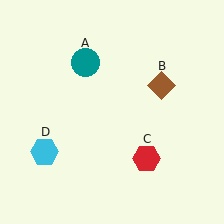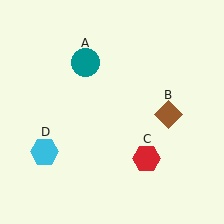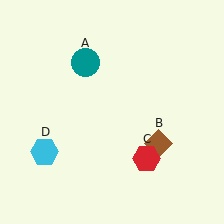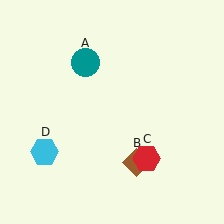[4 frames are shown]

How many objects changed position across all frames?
1 object changed position: brown diamond (object B).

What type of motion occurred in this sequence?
The brown diamond (object B) rotated clockwise around the center of the scene.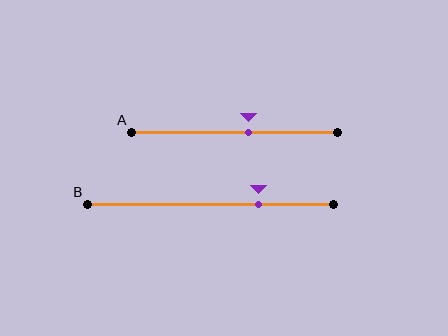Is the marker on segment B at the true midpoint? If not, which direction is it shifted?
No, the marker on segment B is shifted to the right by about 19% of the segment length.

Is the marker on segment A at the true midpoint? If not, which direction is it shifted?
No, the marker on segment A is shifted to the right by about 7% of the segment length.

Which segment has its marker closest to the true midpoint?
Segment A has its marker closest to the true midpoint.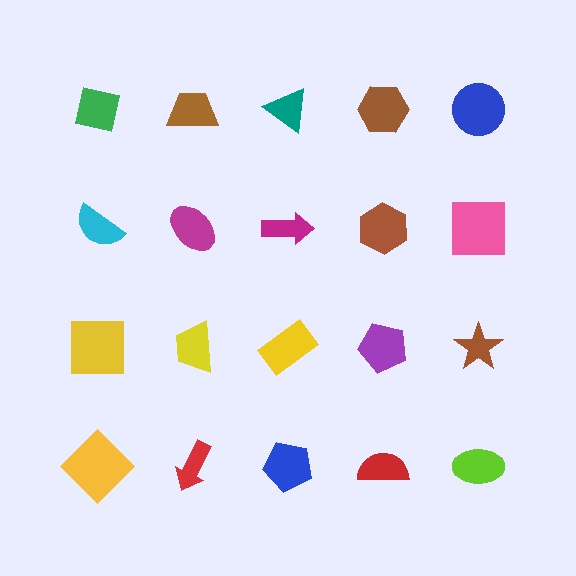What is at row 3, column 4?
A purple pentagon.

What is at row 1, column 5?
A blue circle.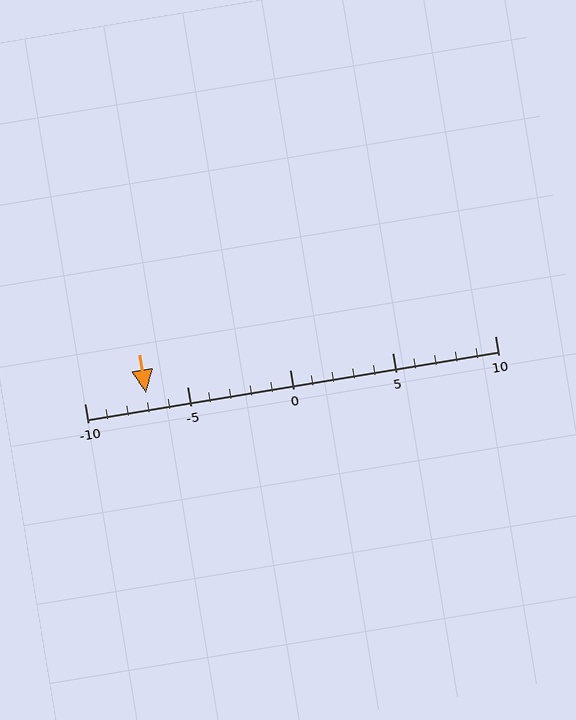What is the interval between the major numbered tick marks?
The major tick marks are spaced 5 units apart.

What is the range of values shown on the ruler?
The ruler shows values from -10 to 10.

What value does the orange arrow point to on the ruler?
The orange arrow points to approximately -7.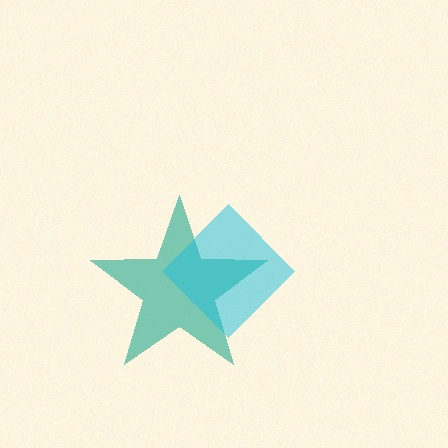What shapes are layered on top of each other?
The layered shapes are: a teal star, a cyan diamond.